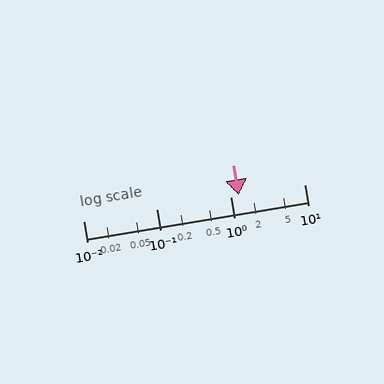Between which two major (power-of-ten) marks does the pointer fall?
The pointer is between 1 and 10.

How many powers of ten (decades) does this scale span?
The scale spans 3 decades, from 0.01 to 10.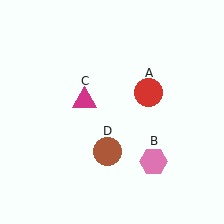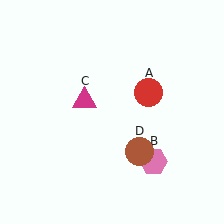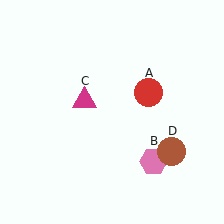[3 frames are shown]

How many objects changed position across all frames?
1 object changed position: brown circle (object D).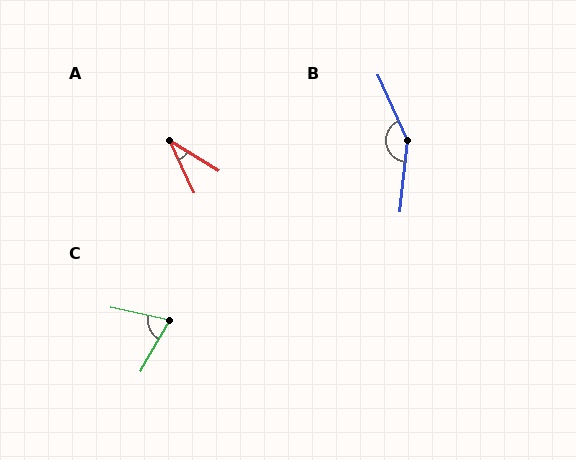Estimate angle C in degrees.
Approximately 73 degrees.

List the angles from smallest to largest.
A (33°), C (73°), B (150°).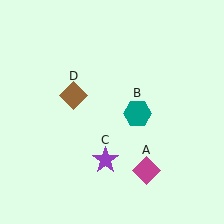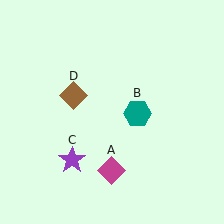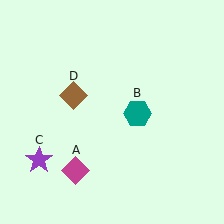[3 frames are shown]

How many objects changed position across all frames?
2 objects changed position: magenta diamond (object A), purple star (object C).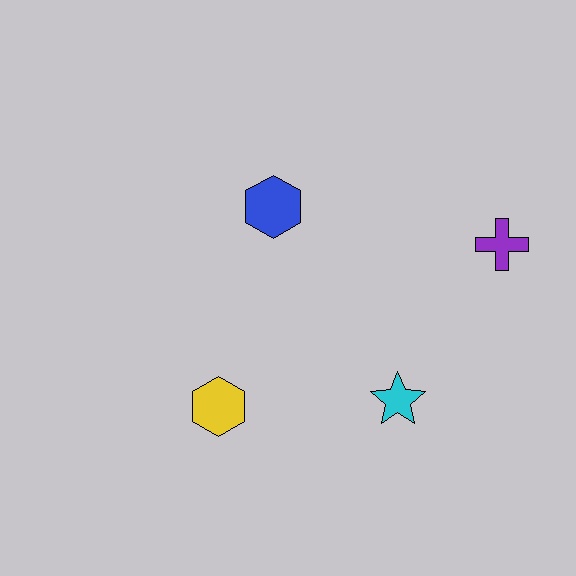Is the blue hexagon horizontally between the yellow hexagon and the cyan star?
Yes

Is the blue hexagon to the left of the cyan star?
Yes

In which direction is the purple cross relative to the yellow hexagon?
The purple cross is to the right of the yellow hexagon.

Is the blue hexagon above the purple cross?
Yes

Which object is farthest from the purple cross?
The yellow hexagon is farthest from the purple cross.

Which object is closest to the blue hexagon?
The yellow hexagon is closest to the blue hexagon.